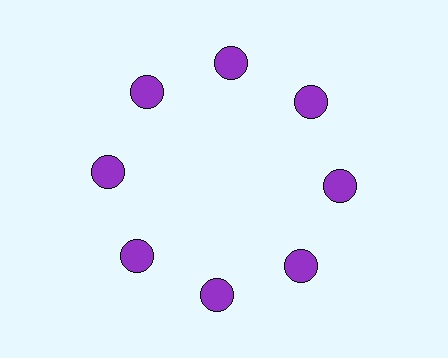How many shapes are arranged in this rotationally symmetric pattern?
There are 8 shapes, arranged in 8 groups of 1.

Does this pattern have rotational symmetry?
Yes, this pattern has 8-fold rotational symmetry. It looks the same after rotating 45 degrees around the center.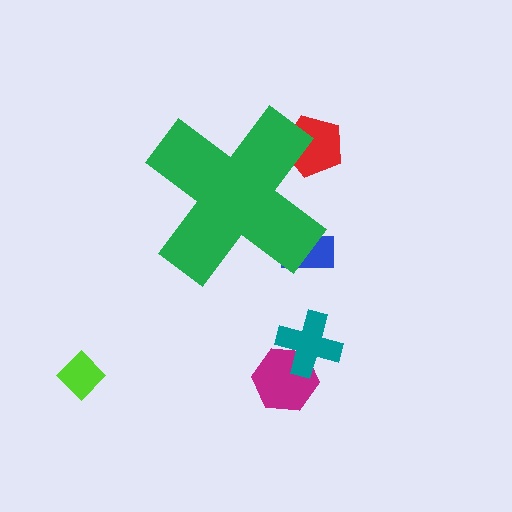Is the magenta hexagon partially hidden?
No, the magenta hexagon is fully visible.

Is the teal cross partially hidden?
No, the teal cross is fully visible.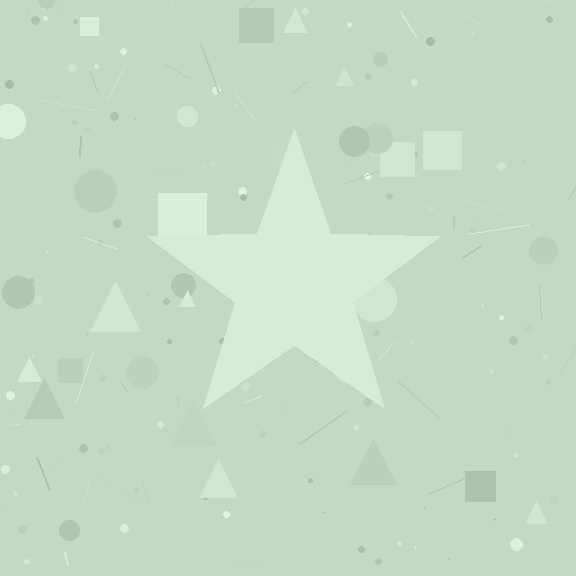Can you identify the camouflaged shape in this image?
The camouflaged shape is a star.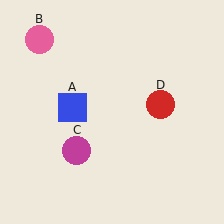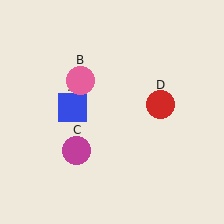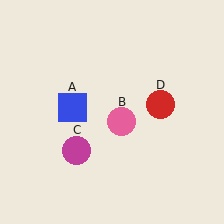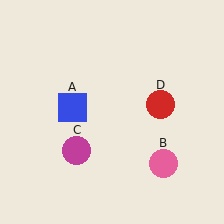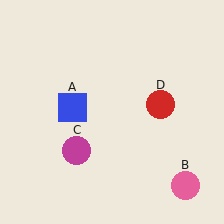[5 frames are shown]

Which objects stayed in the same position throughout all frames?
Blue square (object A) and magenta circle (object C) and red circle (object D) remained stationary.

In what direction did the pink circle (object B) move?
The pink circle (object B) moved down and to the right.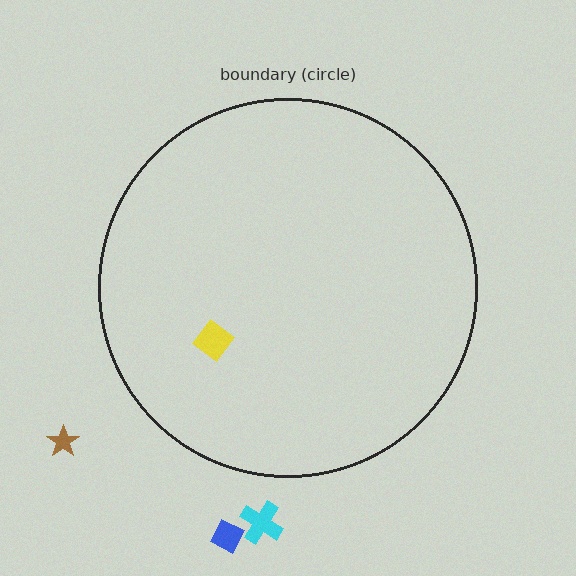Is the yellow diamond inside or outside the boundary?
Inside.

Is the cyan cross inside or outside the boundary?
Outside.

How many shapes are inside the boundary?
1 inside, 3 outside.